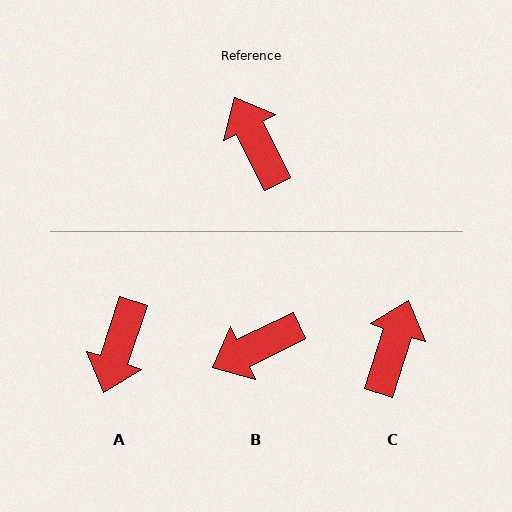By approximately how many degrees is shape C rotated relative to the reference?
Approximately 45 degrees clockwise.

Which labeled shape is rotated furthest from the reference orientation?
A, about 135 degrees away.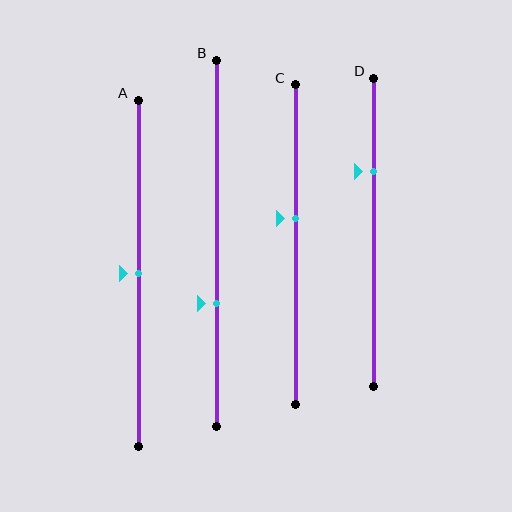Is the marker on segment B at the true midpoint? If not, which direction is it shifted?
No, the marker on segment B is shifted downward by about 17% of the segment length.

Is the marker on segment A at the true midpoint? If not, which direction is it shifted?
Yes, the marker on segment A is at the true midpoint.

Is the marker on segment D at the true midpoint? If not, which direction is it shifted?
No, the marker on segment D is shifted upward by about 20% of the segment length.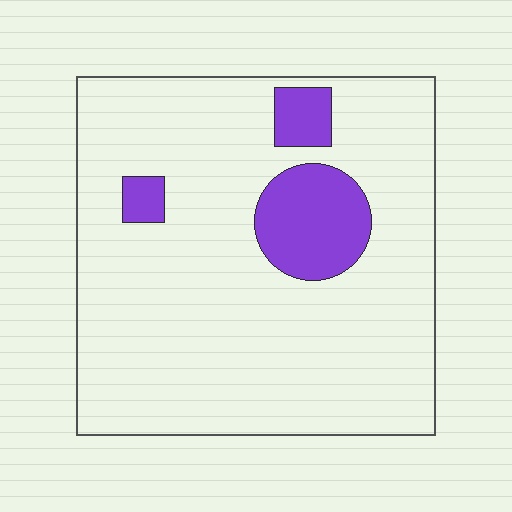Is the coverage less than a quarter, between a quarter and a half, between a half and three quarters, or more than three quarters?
Less than a quarter.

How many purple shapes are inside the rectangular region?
3.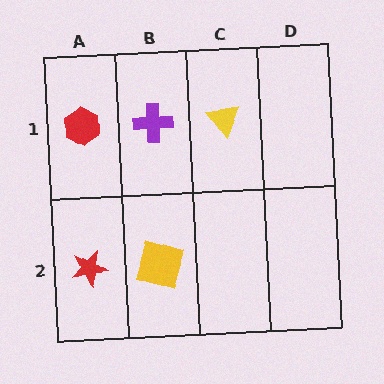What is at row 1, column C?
A yellow triangle.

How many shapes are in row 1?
3 shapes.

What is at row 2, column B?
A yellow square.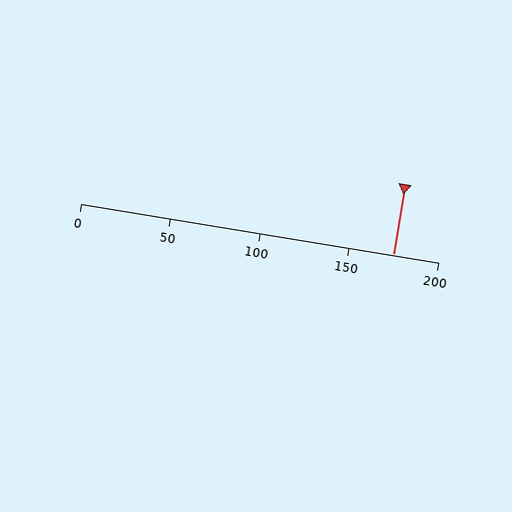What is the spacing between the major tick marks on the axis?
The major ticks are spaced 50 apart.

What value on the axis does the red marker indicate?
The marker indicates approximately 175.